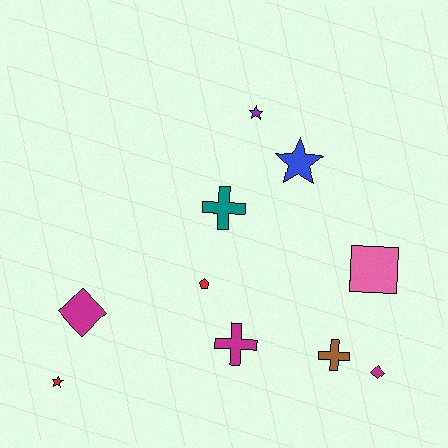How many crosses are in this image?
There are 3 crosses.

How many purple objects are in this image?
There is 1 purple object.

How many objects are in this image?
There are 10 objects.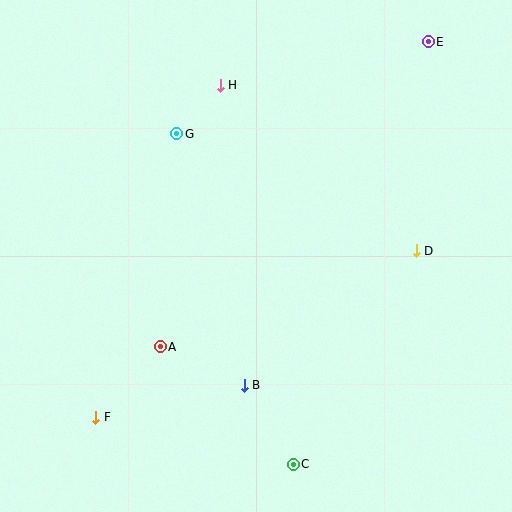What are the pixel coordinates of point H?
Point H is at (220, 85).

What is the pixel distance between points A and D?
The distance between A and D is 273 pixels.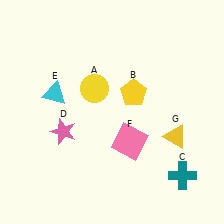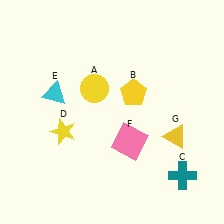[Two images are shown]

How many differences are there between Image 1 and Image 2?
There is 1 difference between the two images.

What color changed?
The star (D) changed from pink in Image 1 to yellow in Image 2.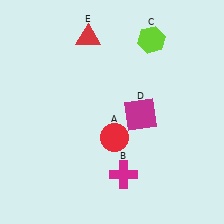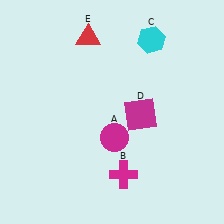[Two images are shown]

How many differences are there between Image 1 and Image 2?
There are 2 differences between the two images.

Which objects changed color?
A changed from red to magenta. C changed from lime to cyan.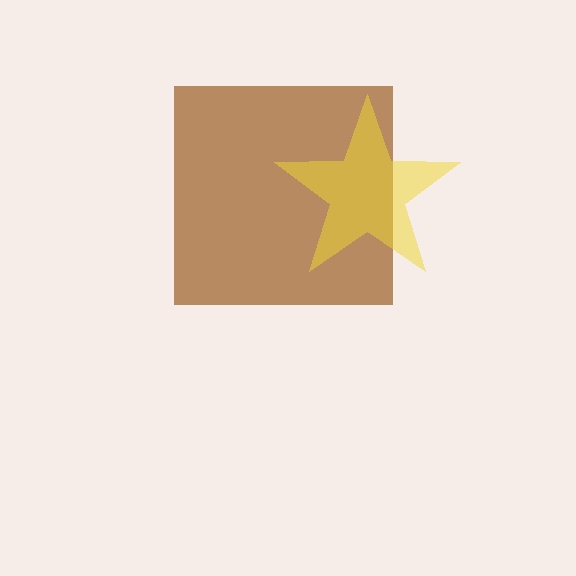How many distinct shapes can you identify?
There are 2 distinct shapes: a brown square, a yellow star.